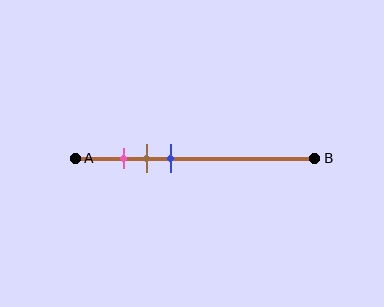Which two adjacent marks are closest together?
The pink and brown marks are the closest adjacent pair.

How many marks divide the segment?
There are 3 marks dividing the segment.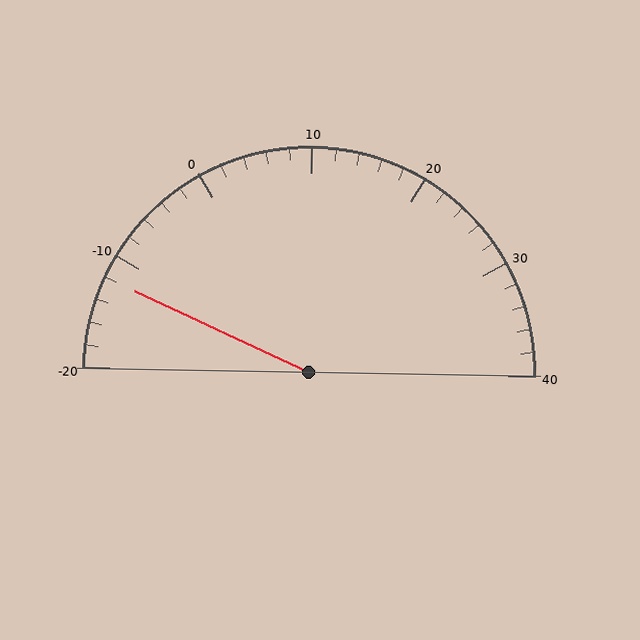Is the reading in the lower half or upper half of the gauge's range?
The reading is in the lower half of the range (-20 to 40).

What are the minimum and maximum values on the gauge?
The gauge ranges from -20 to 40.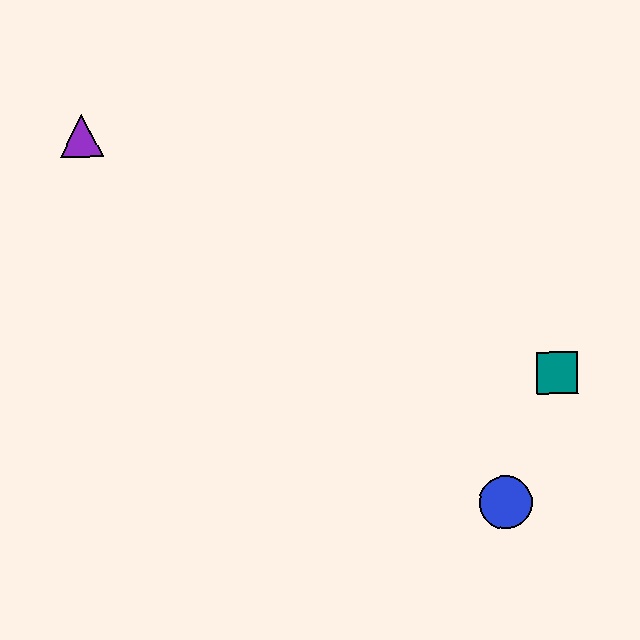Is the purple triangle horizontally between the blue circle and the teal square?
No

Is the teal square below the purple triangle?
Yes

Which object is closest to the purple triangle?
The teal square is closest to the purple triangle.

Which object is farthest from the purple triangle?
The blue circle is farthest from the purple triangle.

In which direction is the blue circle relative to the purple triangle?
The blue circle is to the right of the purple triangle.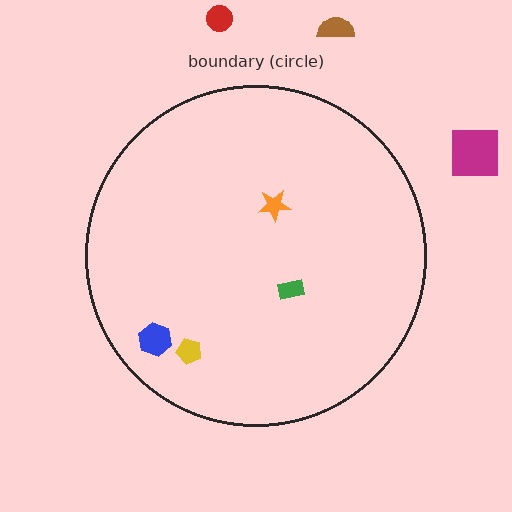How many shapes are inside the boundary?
4 inside, 3 outside.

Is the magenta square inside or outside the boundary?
Outside.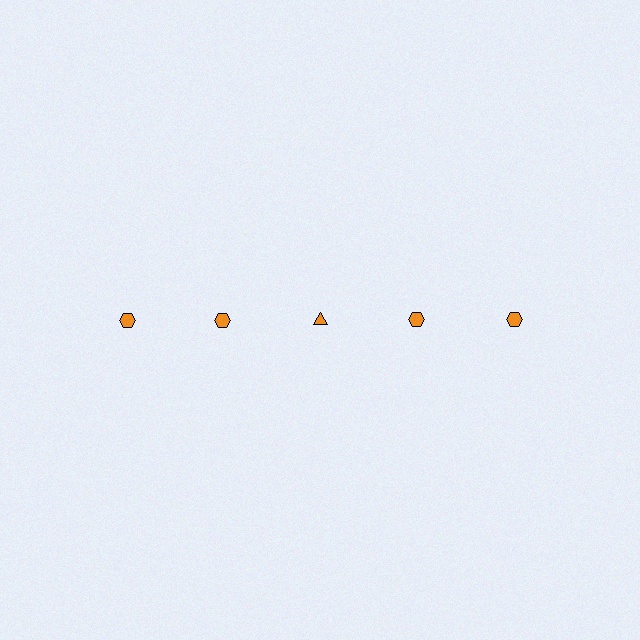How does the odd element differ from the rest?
It has a different shape: triangle instead of hexagon.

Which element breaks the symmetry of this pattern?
The orange triangle in the top row, center column breaks the symmetry. All other shapes are orange hexagons.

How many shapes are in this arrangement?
There are 5 shapes arranged in a grid pattern.